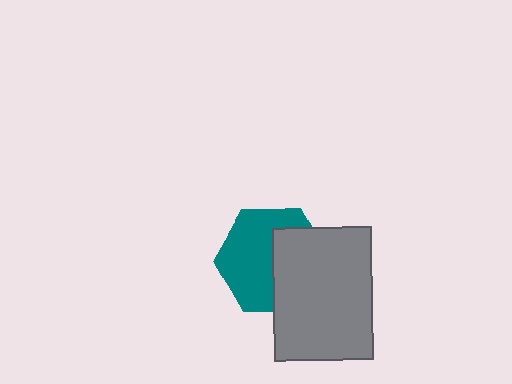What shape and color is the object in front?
The object in front is a gray rectangle.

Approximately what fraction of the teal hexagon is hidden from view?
Roughly 43% of the teal hexagon is hidden behind the gray rectangle.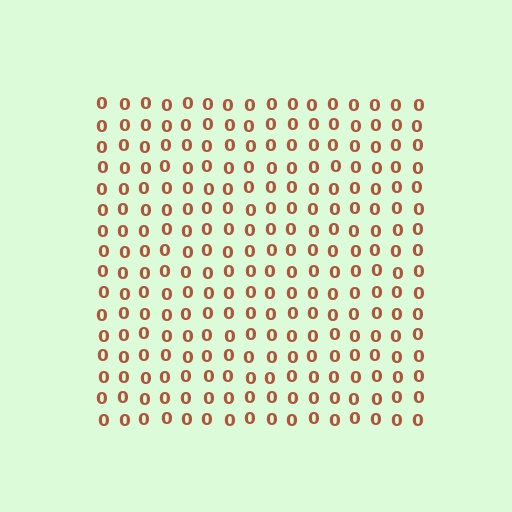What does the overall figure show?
The overall figure shows a square.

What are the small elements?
The small elements are digit 0's.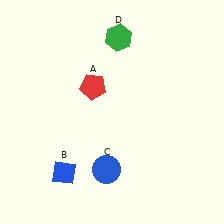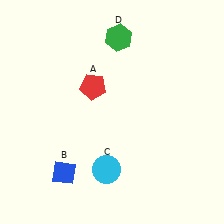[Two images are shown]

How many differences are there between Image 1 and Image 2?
There is 1 difference between the two images.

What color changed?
The circle (C) changed from blue in Image 1 to cyan in Image 2.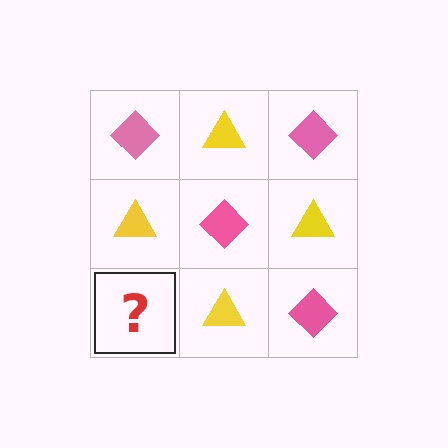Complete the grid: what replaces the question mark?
The question mark should be replaced with a pink diamond.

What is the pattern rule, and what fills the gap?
The rule is that it alternates pink diamond and yellow triangle in a checkerboard pattern. The gap should be filled with a pink diamond.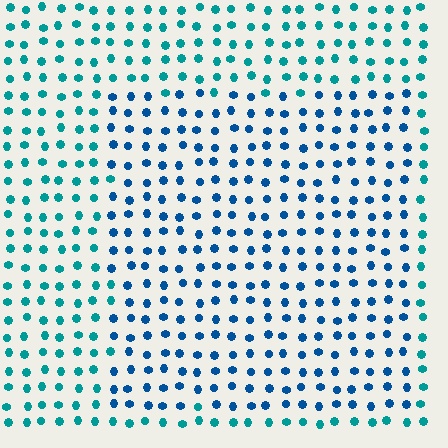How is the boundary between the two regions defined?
The boundary is defined purely by a slight shift in hue (about 30 degrees). Spacing, size, and orientation are identical on both sides.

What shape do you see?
I see a rectangle.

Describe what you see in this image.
The image is filled with small teal elements in a uniform arrangement. A rectangle-shaped region is visible where the elements are tinted to a slightly different hue, forming a subtle color boundary.